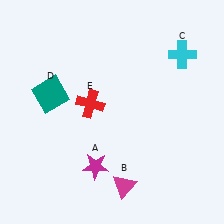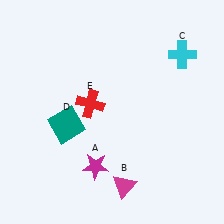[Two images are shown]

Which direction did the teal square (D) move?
The teal square (D) moved down.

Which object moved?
The teal square (D) moved down.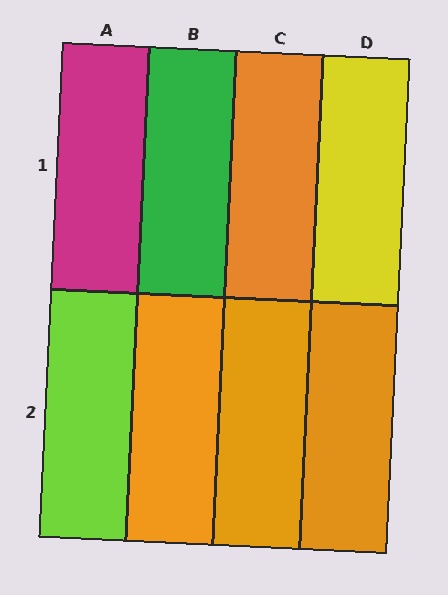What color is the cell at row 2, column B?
Orange.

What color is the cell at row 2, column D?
Orange.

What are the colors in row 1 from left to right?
Magenta, green, orange, yellow.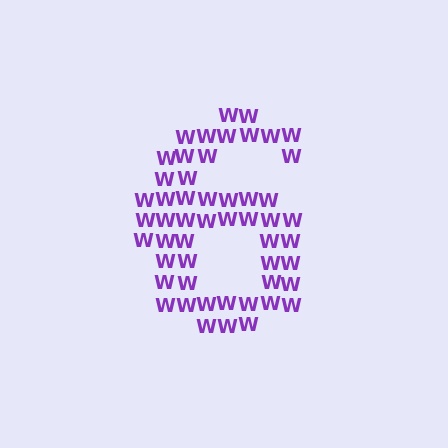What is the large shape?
The large shape is the digit 6.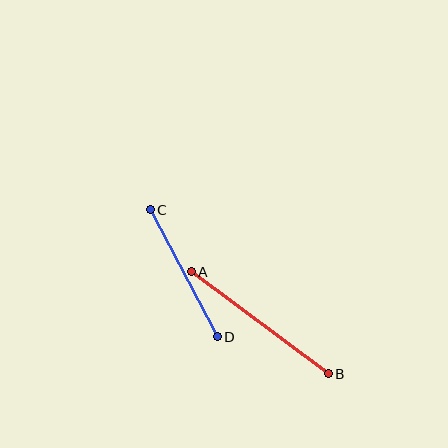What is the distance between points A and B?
The distance is approximately 171 pixels.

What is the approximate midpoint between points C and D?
The midpoint is at approximately (184, 273) pixels.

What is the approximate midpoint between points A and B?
The midpoint is at approximately (260, 323) pixels.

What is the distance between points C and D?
The distance is approximately 144 pixels.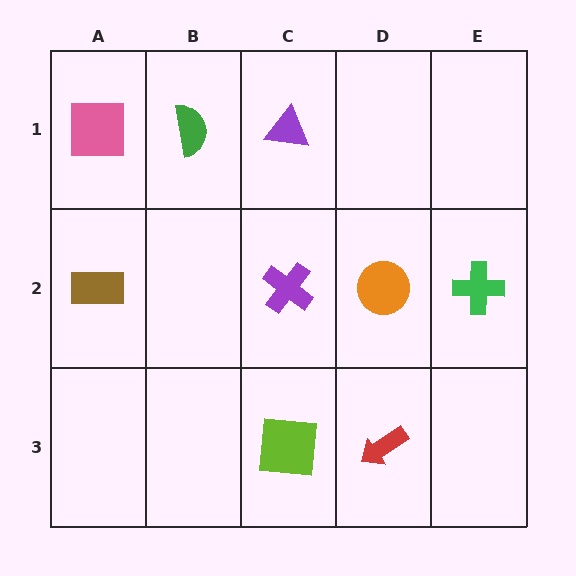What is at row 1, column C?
A purple triangle.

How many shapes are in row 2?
4 shapes.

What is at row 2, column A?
A brown rectangle.